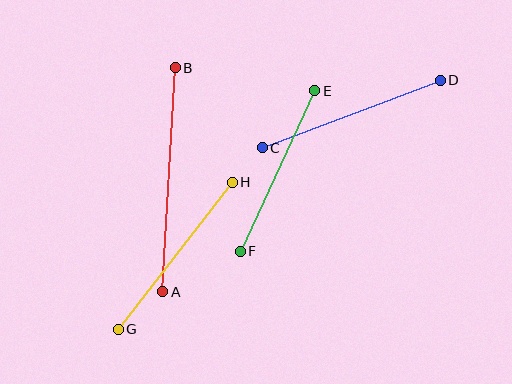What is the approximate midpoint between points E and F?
The midpoint is at approximately (278, 171) pixels.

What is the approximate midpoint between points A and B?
The midpoint is at approximately (169, 180) pixels.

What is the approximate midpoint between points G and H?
The midpoint is at approximately (175, 256) pixels.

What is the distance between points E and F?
The distance is approximately 177 pixels.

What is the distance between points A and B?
The distance is approximately 224 pixels.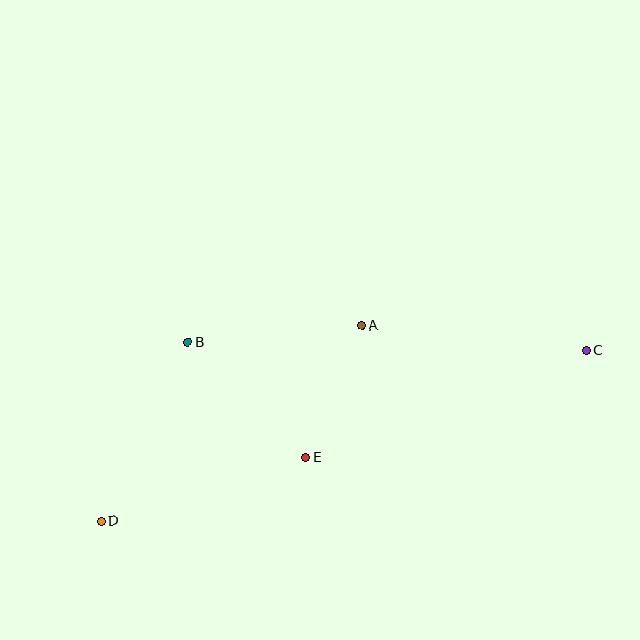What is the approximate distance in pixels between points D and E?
The distance between D and E is approximately 214 pixels.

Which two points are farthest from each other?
Points C and D are farthest from each other.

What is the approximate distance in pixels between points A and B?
The distance between A and B is approximately 175 pixels.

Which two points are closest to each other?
Points A and E are closest to each other.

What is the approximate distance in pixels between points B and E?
The distance between B and E is approximately 165 pixels.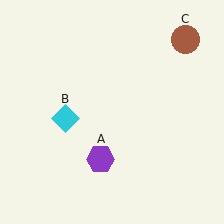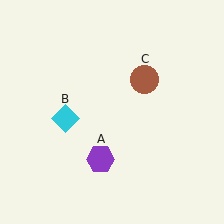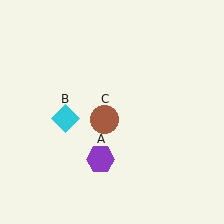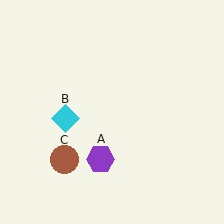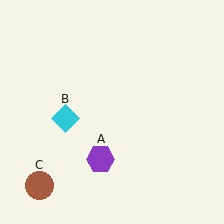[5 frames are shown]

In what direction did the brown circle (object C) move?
The brown circle (object C) moved down and to the left.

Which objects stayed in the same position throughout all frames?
Purple hexagon (object A) and cyan diamond (object B) remained stationary.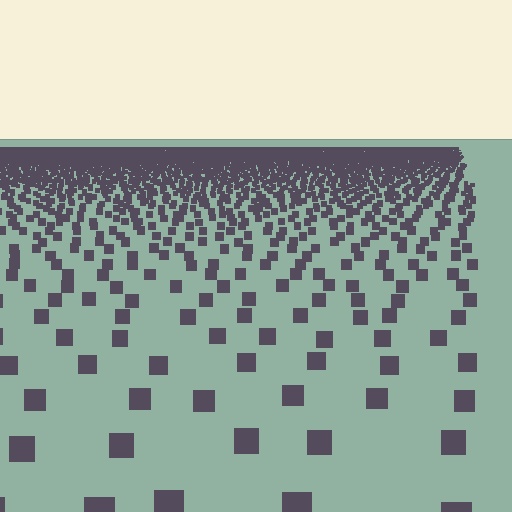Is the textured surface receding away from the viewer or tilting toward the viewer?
The surface is receding away from the viewer. Texture elements get smaller and denser toward the top.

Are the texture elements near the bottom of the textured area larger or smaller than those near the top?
Larger. Near the bottom, elements are closer to the viewer and appear at a bigger on-screen size.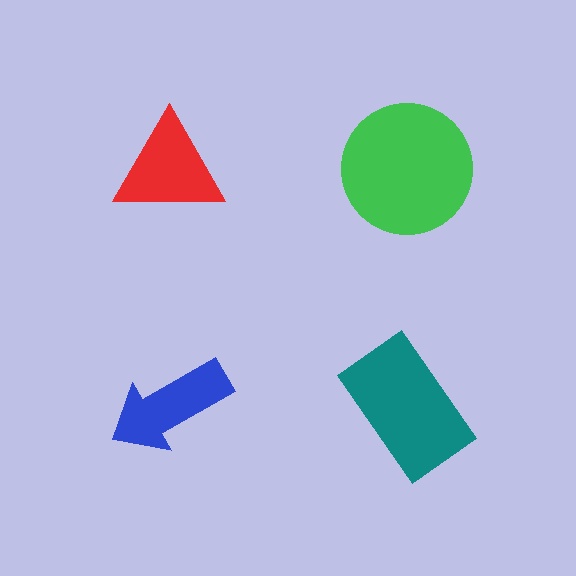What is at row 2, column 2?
A teal rectangle.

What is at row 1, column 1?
A red triangle.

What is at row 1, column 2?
A green circle.